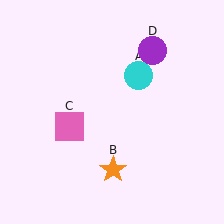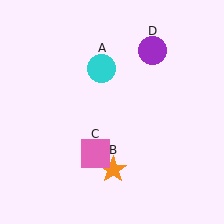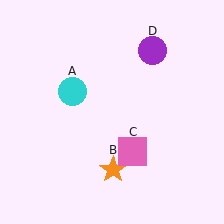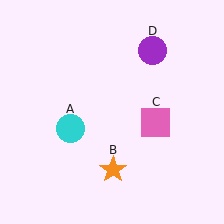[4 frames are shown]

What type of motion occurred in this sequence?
The cyan circle (object A), pink square (object C) rotated counterclockwise around the center of the scene.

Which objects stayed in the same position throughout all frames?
Orange star (object B) and purple circle (object D) remained stationary.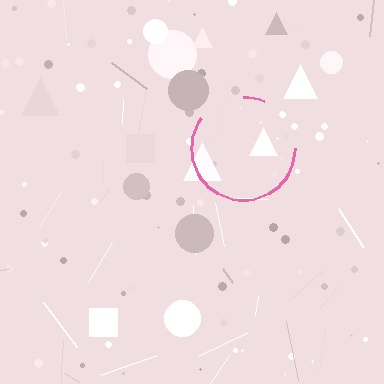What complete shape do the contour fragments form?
The contour fragments form a circle.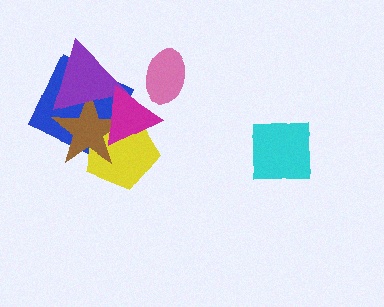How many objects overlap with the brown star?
4 objects overlap with the brown star.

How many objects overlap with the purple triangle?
3 objects overlap with the purple triangle.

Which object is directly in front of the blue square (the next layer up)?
The yellow pentagon is directly in front of the blue square.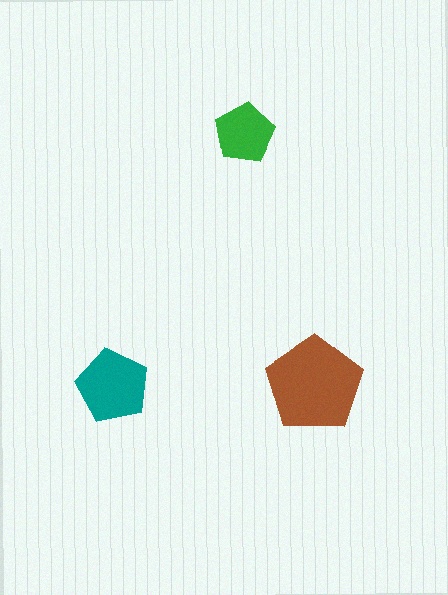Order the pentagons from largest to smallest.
the brown one, the teal one, the green one.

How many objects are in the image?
There are 3 objects in the image.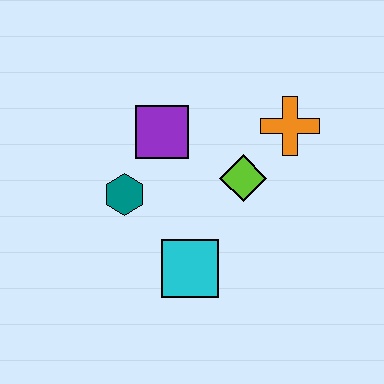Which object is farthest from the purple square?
The cyan square is farthest from the purple square.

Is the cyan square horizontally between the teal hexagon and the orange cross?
Yes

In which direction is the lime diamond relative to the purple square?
The lime diamond is to the right of the purple square.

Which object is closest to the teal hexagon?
The purple square is closest to the teal hexagon.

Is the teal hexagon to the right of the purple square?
No